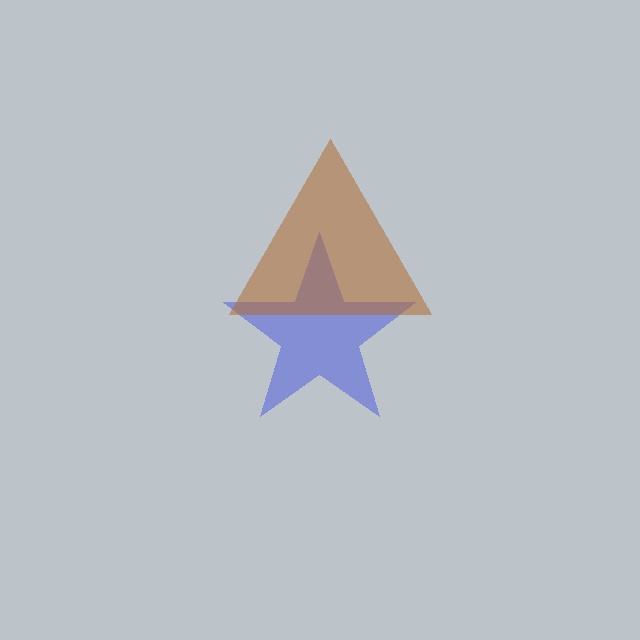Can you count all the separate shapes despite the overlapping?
Yes, there are 2 separate shapes.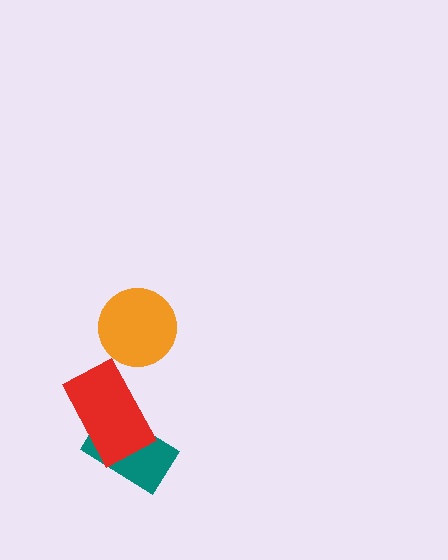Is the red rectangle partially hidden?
No, no other shape covers it.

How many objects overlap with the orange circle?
0 objects overlap with the orange circle.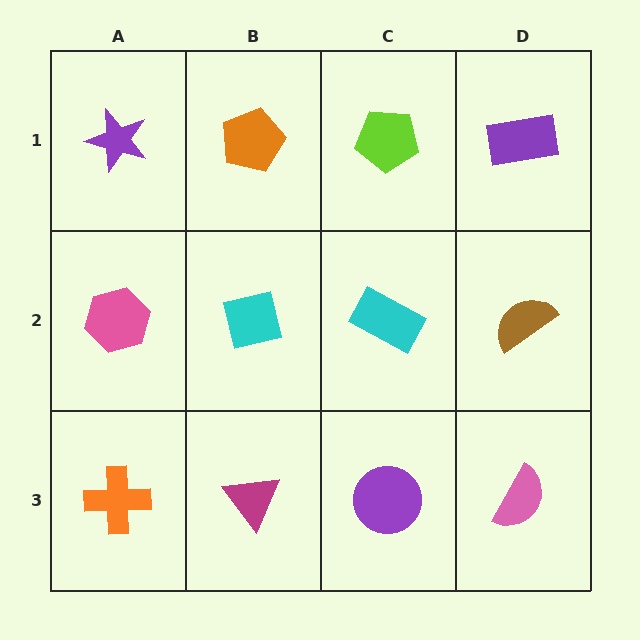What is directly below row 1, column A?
A pink hexagon.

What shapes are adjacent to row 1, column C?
A cyan rectangle (row 2, column C), an orange pentagon (row 1, column B), a purple rectangle (row 1, column D).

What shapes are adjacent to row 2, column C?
A lime pentagon (row 1, column C), a purple circle (row 3, column C), a cyan square (row 2, column B), a brown semicircle (row 2, column D).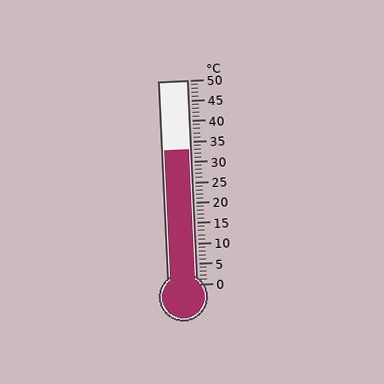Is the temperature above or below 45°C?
The temperature is below 45°C.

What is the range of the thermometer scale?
The thermometer scale ranges from 0°C to 50°C.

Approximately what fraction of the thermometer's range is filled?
The thermometer is filled to approximately 65% of its range.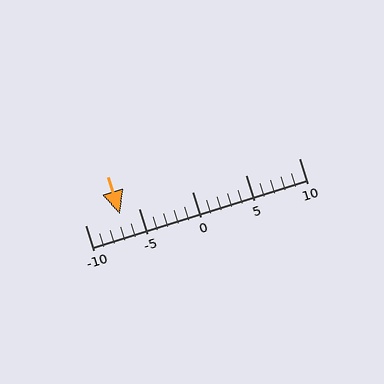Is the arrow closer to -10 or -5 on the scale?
The arrow is closer to -5.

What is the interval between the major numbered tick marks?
The major tick marks are spaced 5 units apart.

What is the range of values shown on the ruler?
The ruler shows values from -10 to 10.